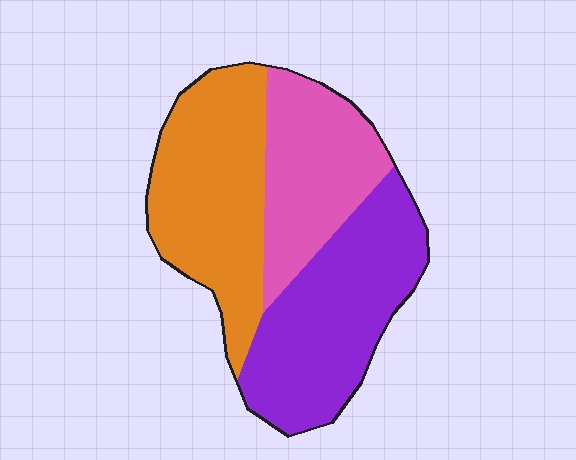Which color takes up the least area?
Pink, at roughly 25%.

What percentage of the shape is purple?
Purple covers 37% of the shape.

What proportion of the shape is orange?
Orange takes up between a third and a half of the shape.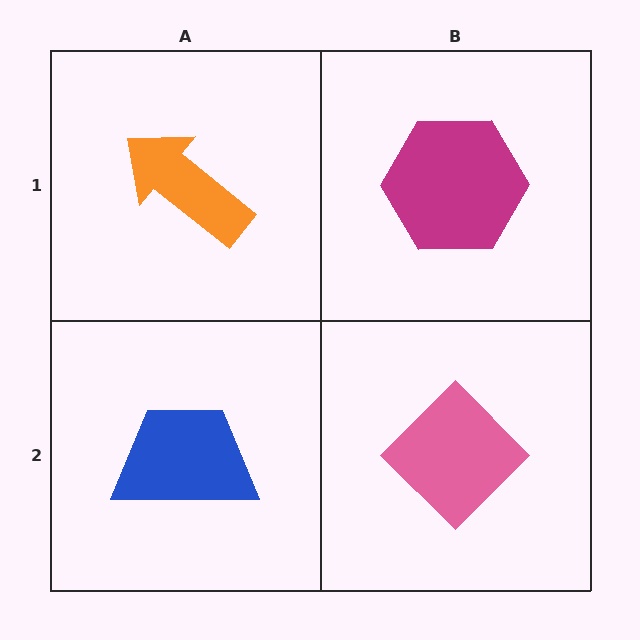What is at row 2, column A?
A blue trapezoid.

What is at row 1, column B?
A magenta hexagon.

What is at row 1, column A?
An orange arrow.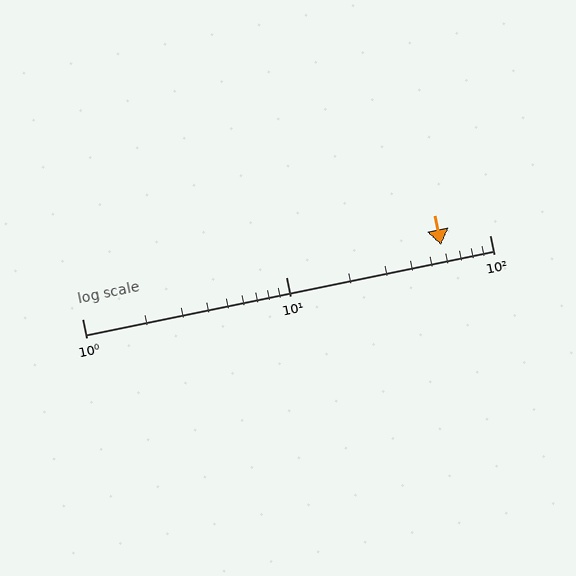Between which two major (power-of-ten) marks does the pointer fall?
The pointer is between 10 and 100.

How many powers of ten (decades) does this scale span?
The scale spans 2 decades, from 1 to 100.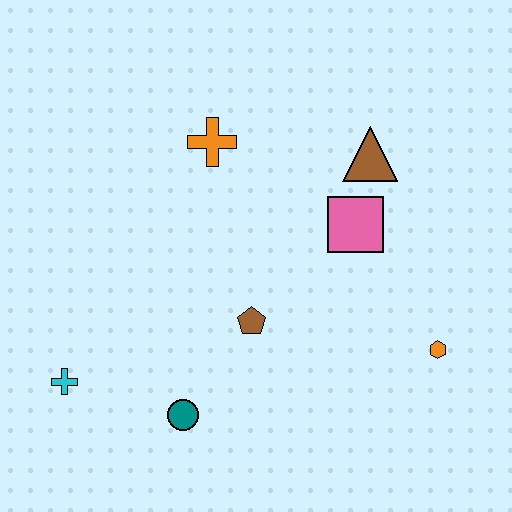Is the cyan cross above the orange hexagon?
No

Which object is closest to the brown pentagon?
The teal circle is closest to the brown pentagon.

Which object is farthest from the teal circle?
The brown triangle is farthest from the teal circle.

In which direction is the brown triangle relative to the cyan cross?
The brown triangle is to the right of the cyan cross.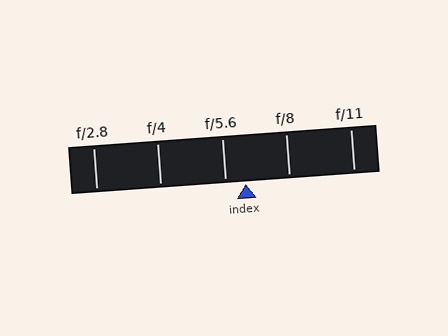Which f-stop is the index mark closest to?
The index mark is closest to f/5.6.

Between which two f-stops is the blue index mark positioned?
The index mark is between f/5.6 and f/8.